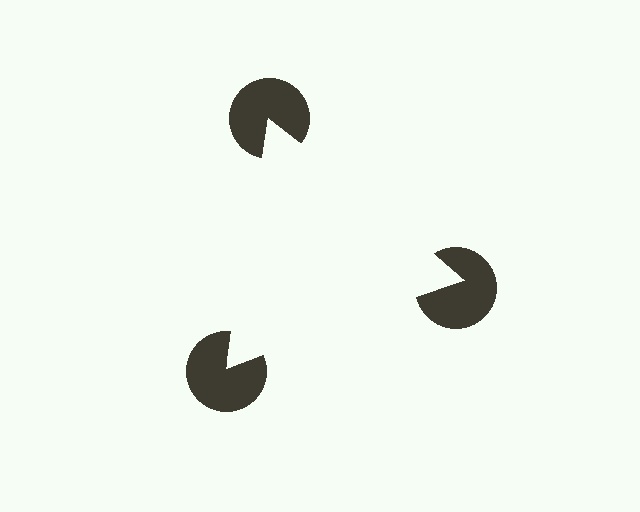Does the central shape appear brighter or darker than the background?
It typically appears slightly brighter than the background, even though no actual brightness change is drawn.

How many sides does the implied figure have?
3 sides.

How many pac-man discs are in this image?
There are 3 — one at each vertex of the illusory triangle.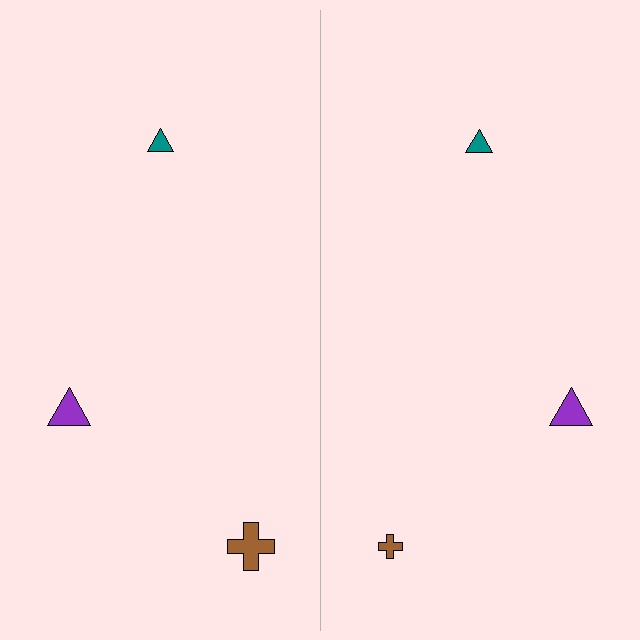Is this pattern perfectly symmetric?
No, the pattern is not perfectly symmetric. The brown cross on the right side has a different size than its mirror counterpart.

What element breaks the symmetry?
The brown cross on the right side has a different size than its mirror counterpart.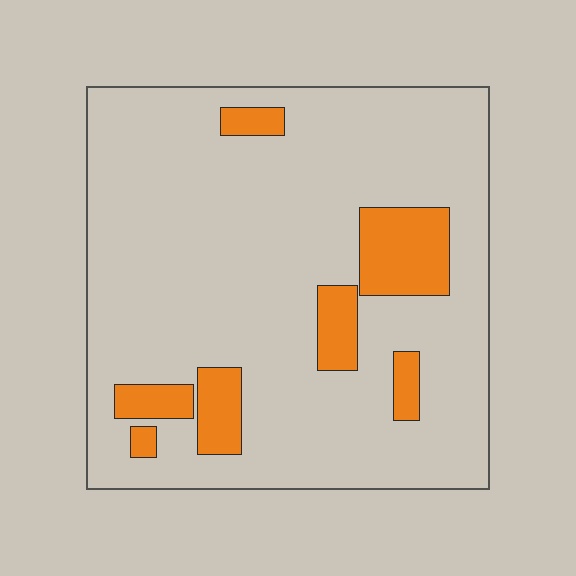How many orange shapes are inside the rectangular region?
7.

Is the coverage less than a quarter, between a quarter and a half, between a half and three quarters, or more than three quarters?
Less than a quarter.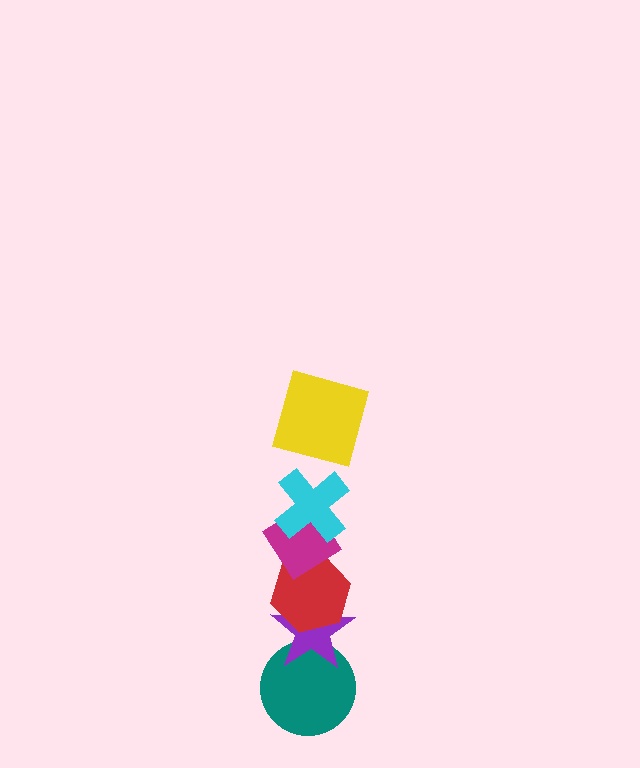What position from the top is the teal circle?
The teal circle is 6th from the top.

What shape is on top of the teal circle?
The purple star is on top of the teal circle.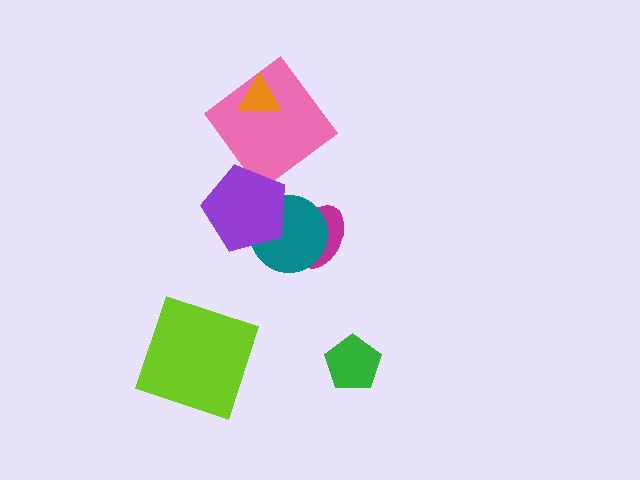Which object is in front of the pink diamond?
The orange triangle is in front of the pink diamond.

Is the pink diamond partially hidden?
Yes, it is partially covered by another shape.